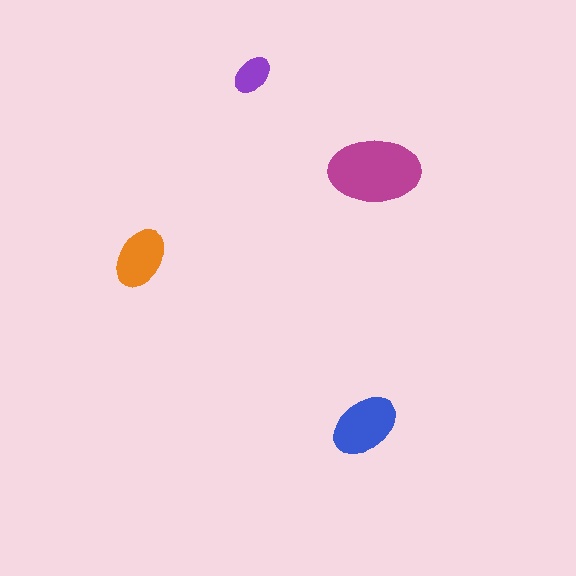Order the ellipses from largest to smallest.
the magenta one, the blue one, the orange one, the purple one.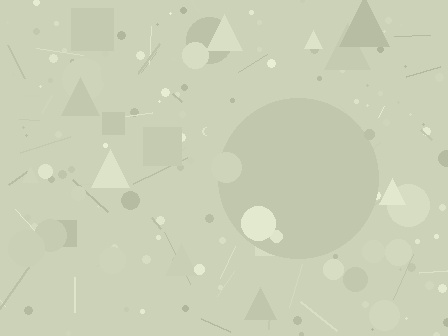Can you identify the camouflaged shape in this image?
The camouflaged shape is a circle.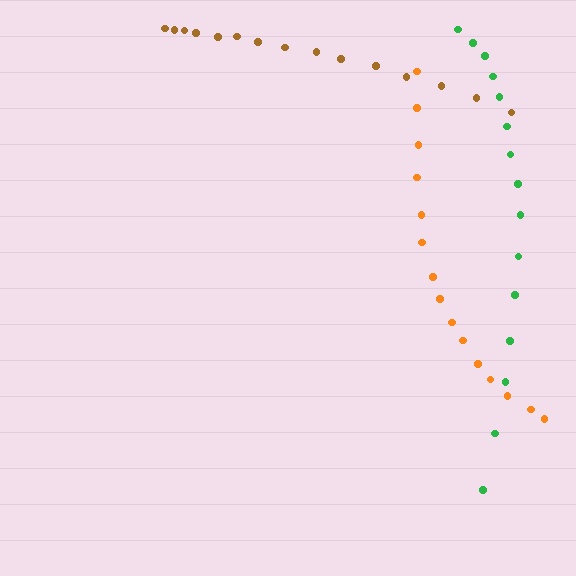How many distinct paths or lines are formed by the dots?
There are 3 distinct paths.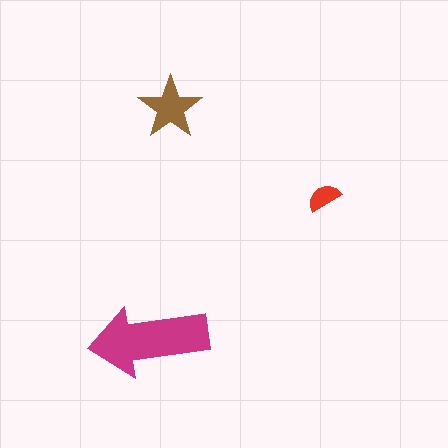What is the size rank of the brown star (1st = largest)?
2nd.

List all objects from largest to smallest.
The magenta arrow, the brown star, the red semicircle.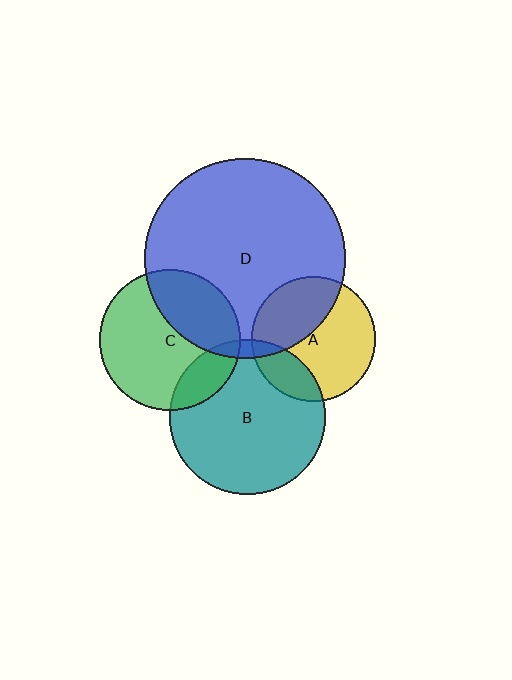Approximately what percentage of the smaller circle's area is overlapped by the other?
Approximately 35%.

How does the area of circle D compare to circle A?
Approximately 2.6 times.